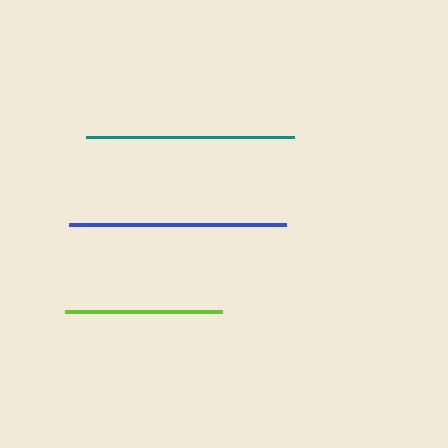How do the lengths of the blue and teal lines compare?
The blue and teal lines are approximately the same length.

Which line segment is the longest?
The blue line is the longest at approximately 217 pixels.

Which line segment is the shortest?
The lime line is the shortest at approximately 157 pixels.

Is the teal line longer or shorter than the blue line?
The blue line is longer than the teal line.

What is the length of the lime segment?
The lime segment is approximately 157 pixels long.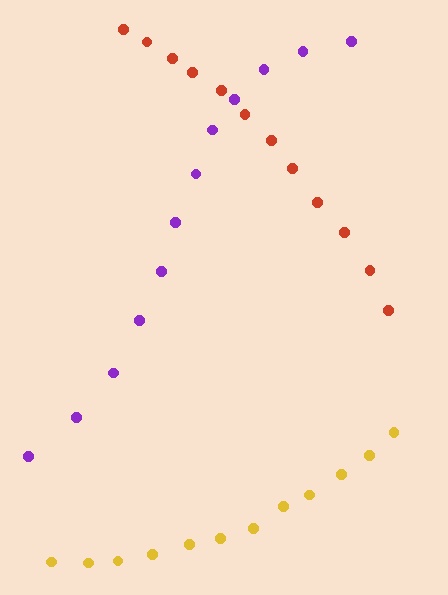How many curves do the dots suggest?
There are 3 distinct paths.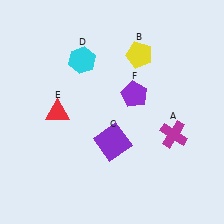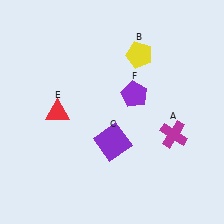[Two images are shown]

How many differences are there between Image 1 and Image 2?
There is 1 difference between the two images.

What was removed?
The cyan hexagon (D) was removed in Image 2.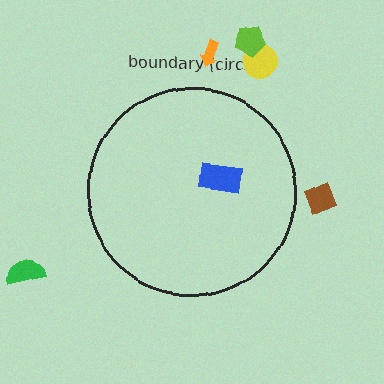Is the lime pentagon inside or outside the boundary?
Outside.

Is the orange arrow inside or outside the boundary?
Outside.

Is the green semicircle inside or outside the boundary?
Outside.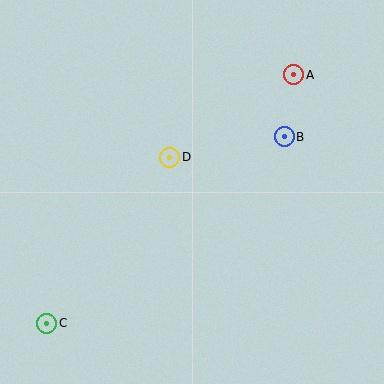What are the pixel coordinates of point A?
Point A is at (294, 75).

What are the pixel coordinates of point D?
Point D is at (170, 157).